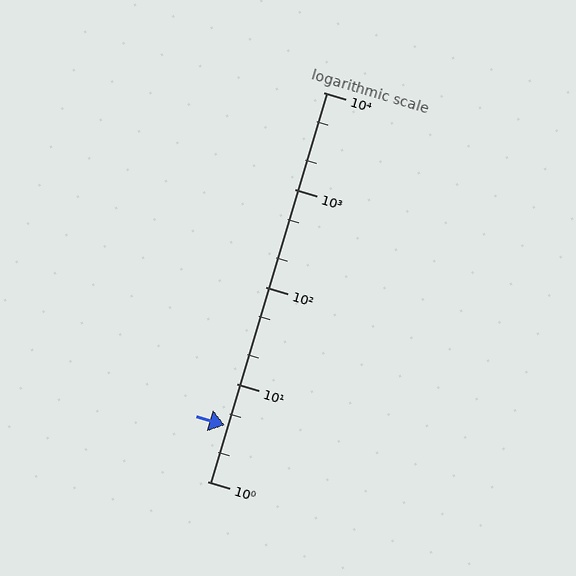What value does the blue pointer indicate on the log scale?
The pointer indicates approximately 3.8.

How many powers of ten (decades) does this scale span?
The scale spans 4 decades, from 1 to 10000.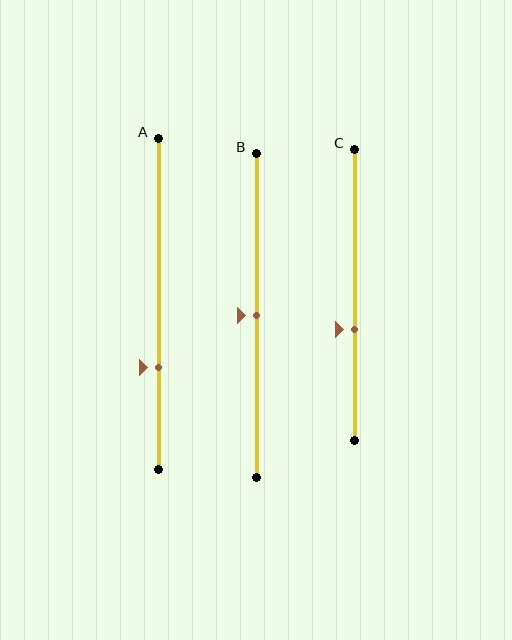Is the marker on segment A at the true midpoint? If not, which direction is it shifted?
No, the marker on segment A is shifted downward by about 19% of the segment length.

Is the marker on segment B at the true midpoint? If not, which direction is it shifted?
Yes, the marker on segment B is at the true midpoint.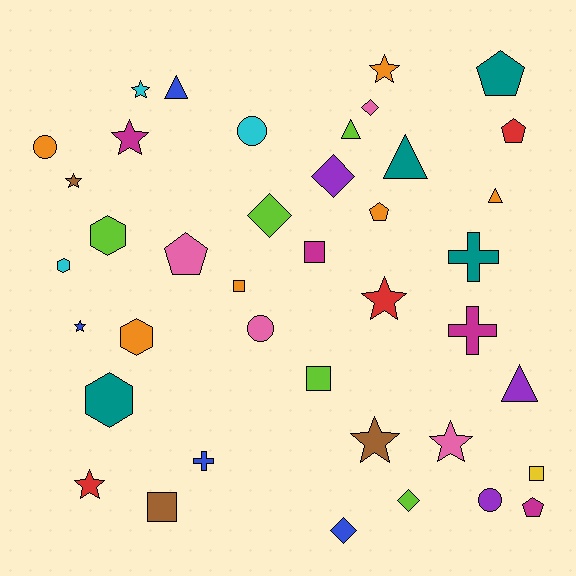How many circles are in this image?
There are 4 circles.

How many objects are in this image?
There are 40 objects.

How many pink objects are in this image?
There are 4 pink objects.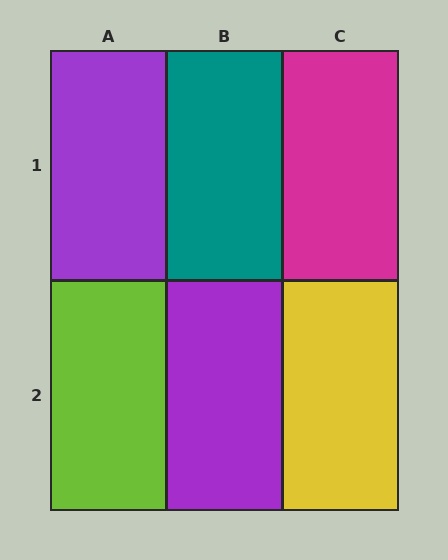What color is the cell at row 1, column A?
Purple.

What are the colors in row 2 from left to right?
Lime, purple, yellow.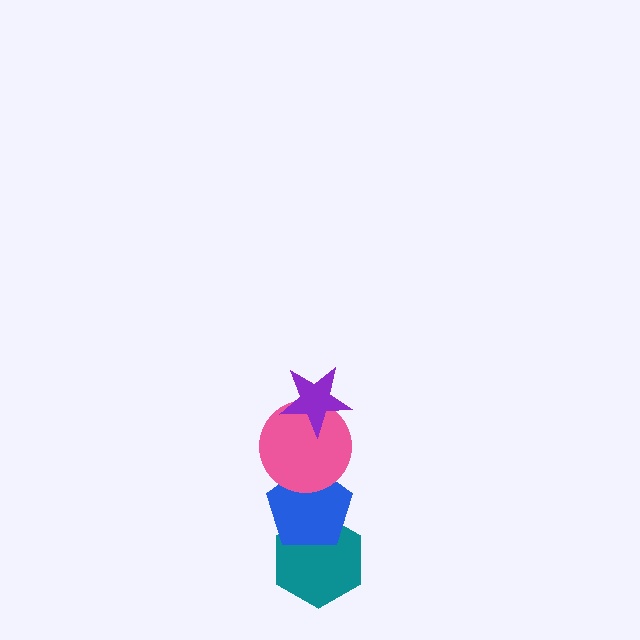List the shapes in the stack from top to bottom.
From top to bottom: the purple star, the pink circle, the blue pentagon, the teal hexagon.